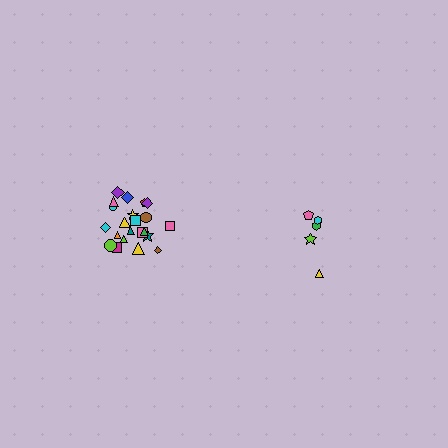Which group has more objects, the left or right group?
The left group.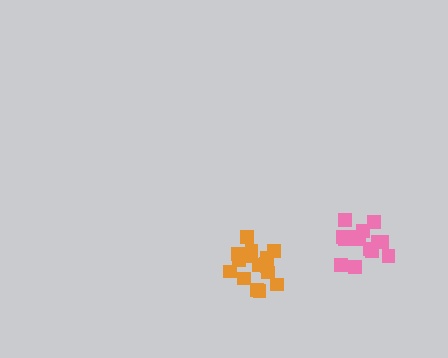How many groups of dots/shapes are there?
There are 2 groups.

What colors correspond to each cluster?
The clusters are colored: pink, orange.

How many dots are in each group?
Group 1: 16 dots, Group 2: 17 dots (33 total).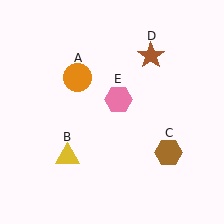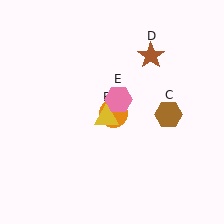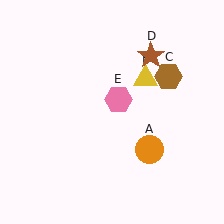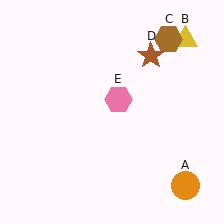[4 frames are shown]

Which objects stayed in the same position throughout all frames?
Brown star (object D) and pink hexagon (object E) remained stationary.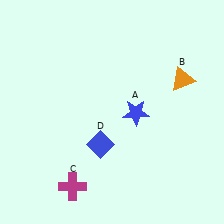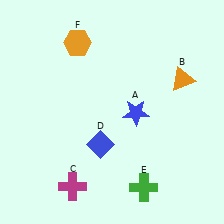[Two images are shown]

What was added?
A green cross (E), an orange hexagon (F) were added in Image 2.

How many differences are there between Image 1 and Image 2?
There are 2 differences between the two images.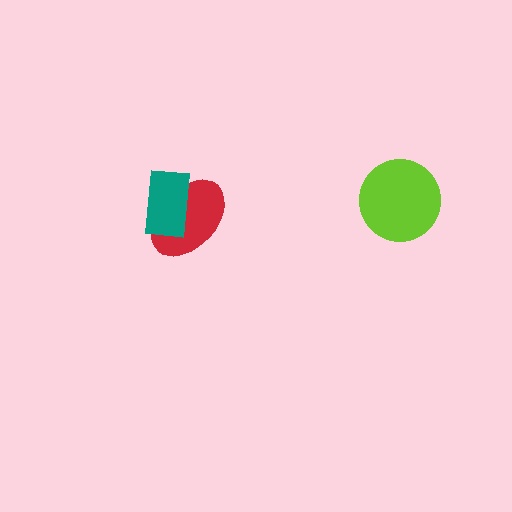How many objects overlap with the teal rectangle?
1 object overlaps with the teal rectangle.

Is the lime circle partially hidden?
No, no other shape covers it.